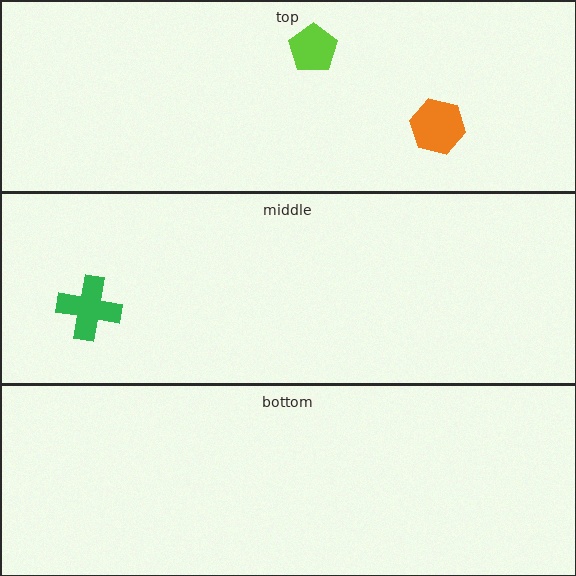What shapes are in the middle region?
The green cross.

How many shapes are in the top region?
2.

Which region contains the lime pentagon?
The top region.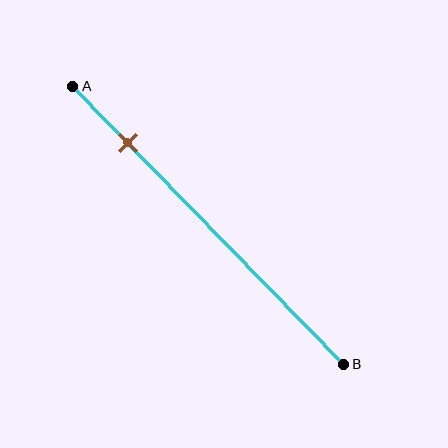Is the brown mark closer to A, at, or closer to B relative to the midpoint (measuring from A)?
The brown mark is closer to point A than the midpoint of segment AB.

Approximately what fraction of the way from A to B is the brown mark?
The brown mark is approximately 20% of the way from A to B.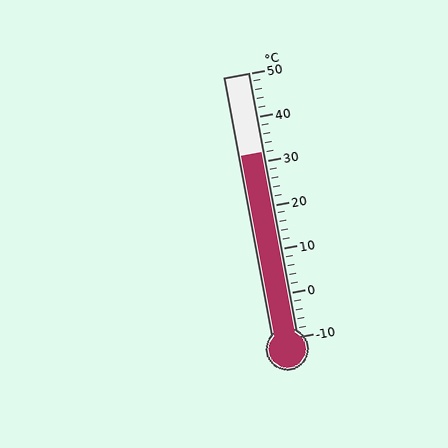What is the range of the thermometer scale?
The thermometer scale ranges from -10°C to 50°C.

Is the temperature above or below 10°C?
The temperature is above 10°C.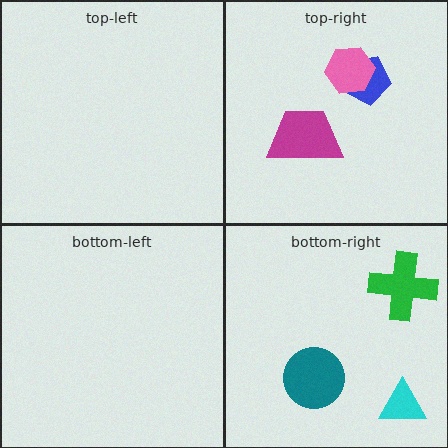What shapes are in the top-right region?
The magenta trapezoid, the blue pentagon, the pink hexagon.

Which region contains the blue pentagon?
The top-right region.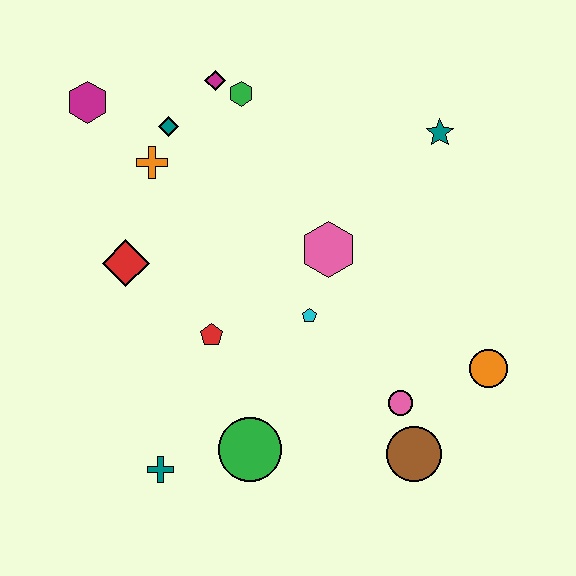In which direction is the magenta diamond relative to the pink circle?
The magenta diamond is above the pink circle.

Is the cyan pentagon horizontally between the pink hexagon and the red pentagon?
Yes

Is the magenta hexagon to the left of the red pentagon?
Yes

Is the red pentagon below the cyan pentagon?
Yes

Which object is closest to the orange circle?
The pink circle is closest to the orange circle.